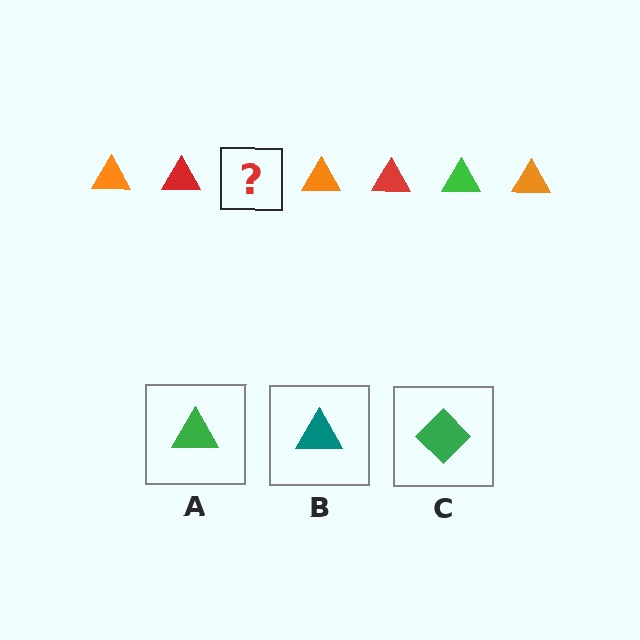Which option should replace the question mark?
Option A.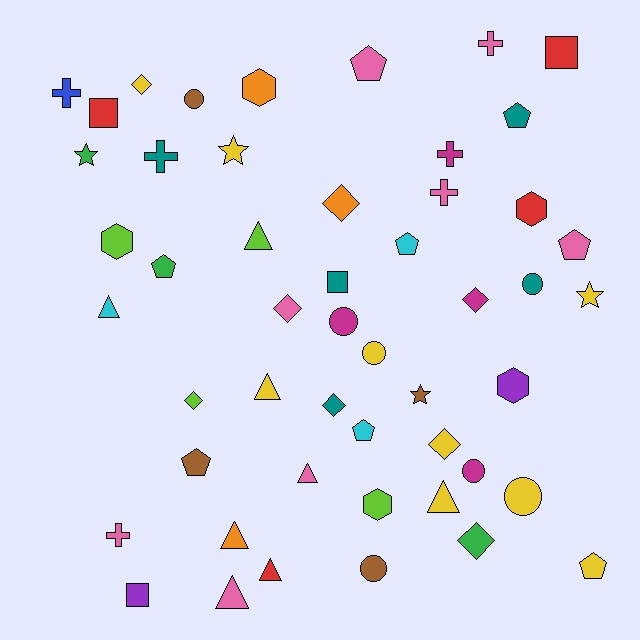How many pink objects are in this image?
There are 8 pink objects.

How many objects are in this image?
There are 50 objects.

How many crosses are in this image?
There are 6 crosses.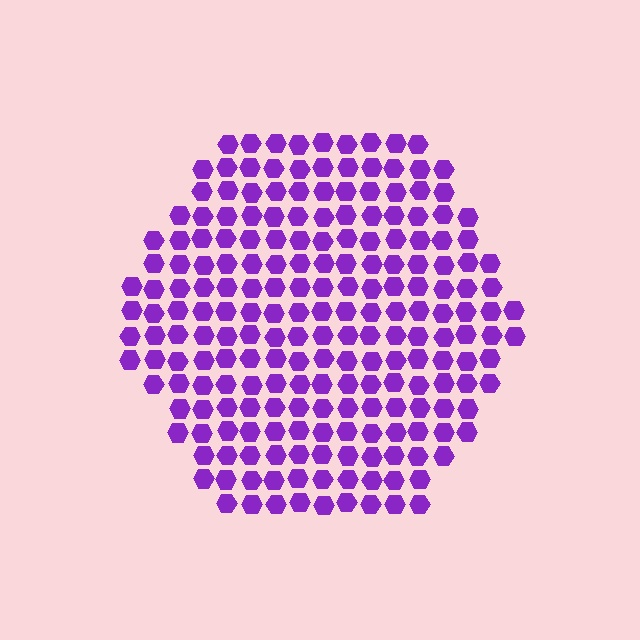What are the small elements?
The small elements are hexagons.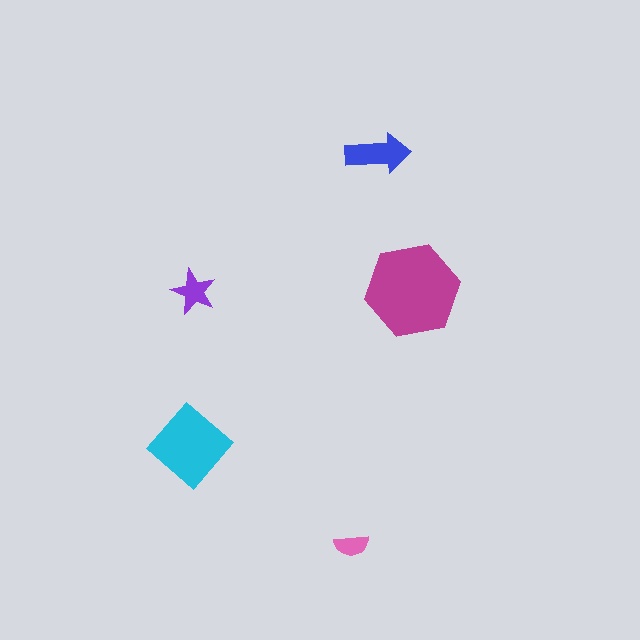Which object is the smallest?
The pink semicircle.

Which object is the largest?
The magenta hexagon.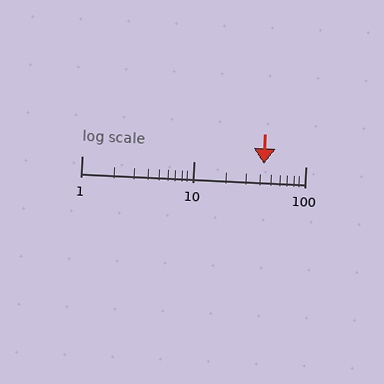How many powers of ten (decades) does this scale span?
The scale spans 2 decades, from 1 to 100.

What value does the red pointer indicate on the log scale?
The pointer indicates approximately 43.